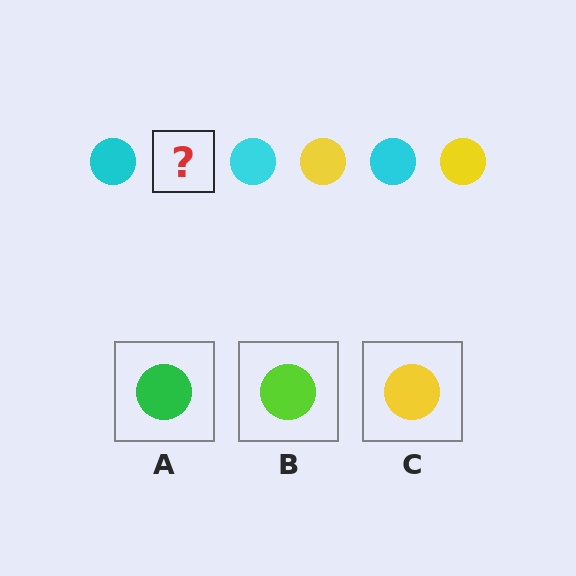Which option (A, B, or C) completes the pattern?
C.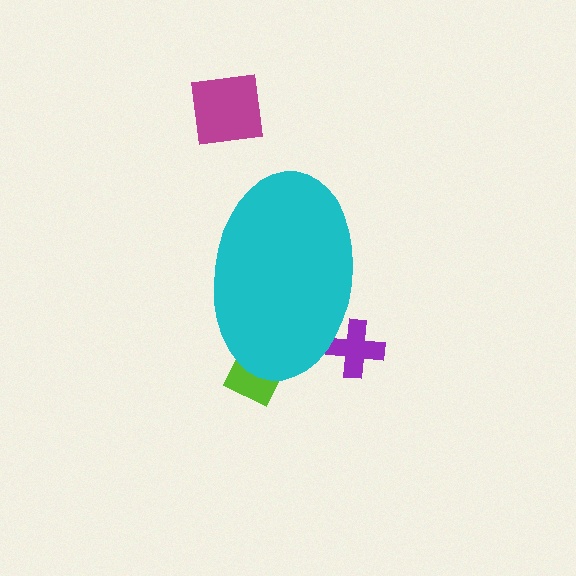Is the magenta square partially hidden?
No, the magenta square is fully visible.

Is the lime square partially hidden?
Yes, the lime square is partially hidden behind the cyan ellipse.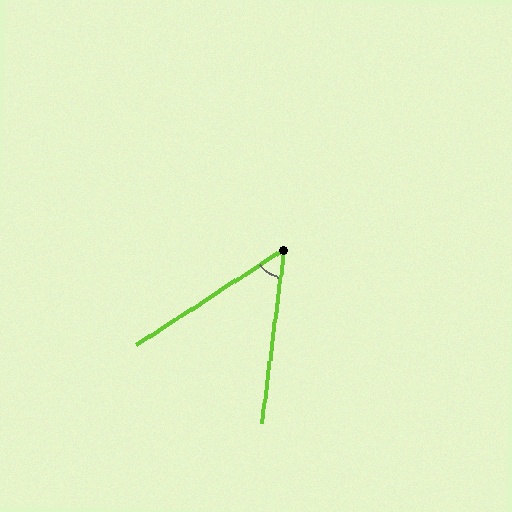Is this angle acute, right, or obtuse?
It is acute.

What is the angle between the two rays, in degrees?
Approximately 50 degrees.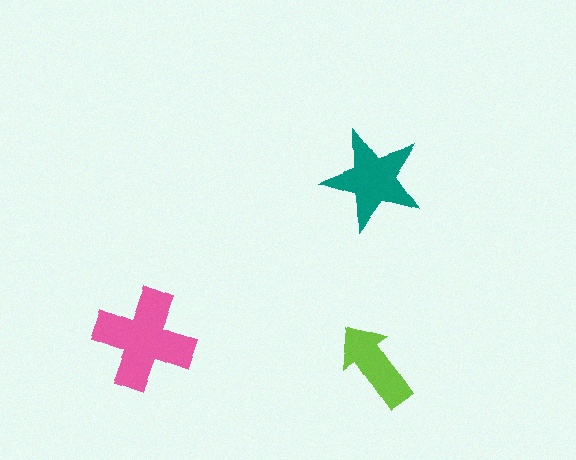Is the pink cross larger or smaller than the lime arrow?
Larger.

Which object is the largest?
The pink cross.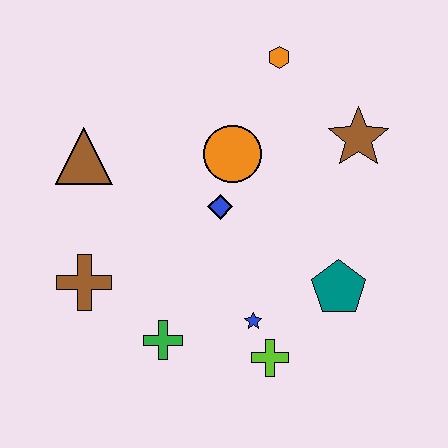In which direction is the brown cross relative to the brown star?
The brown cross is to the left of the brown star.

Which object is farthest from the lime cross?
The orange hexagon is farthest from the lime cross.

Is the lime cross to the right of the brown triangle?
Yes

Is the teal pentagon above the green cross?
Yes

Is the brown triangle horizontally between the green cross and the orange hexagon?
No